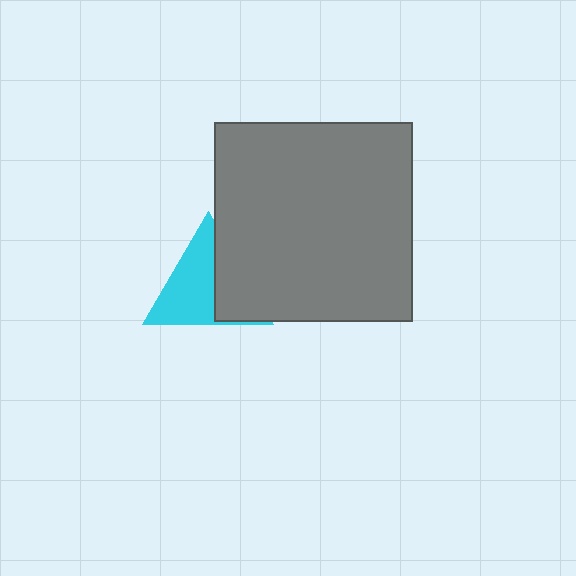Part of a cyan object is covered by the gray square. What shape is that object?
It is a triangle.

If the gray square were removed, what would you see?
You would see the complete cyan triangle.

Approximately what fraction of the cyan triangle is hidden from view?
Roughly 39% of the cyan triangle is hidden behind the gray square.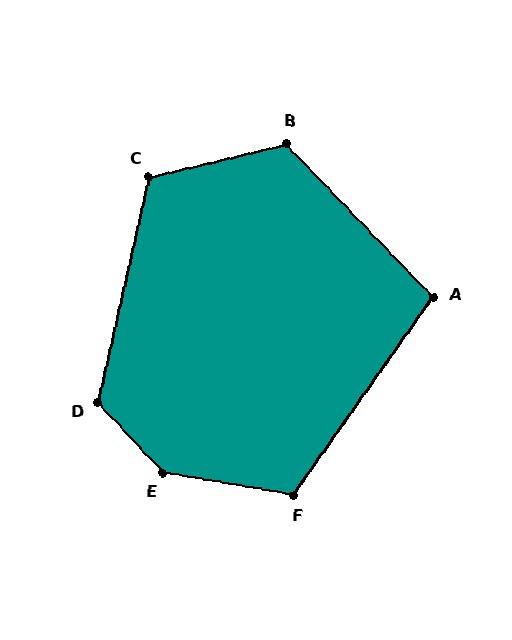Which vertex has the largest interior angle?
E, at approximately 143 degrees.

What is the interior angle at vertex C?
Approximately 116 degrees (obtuse).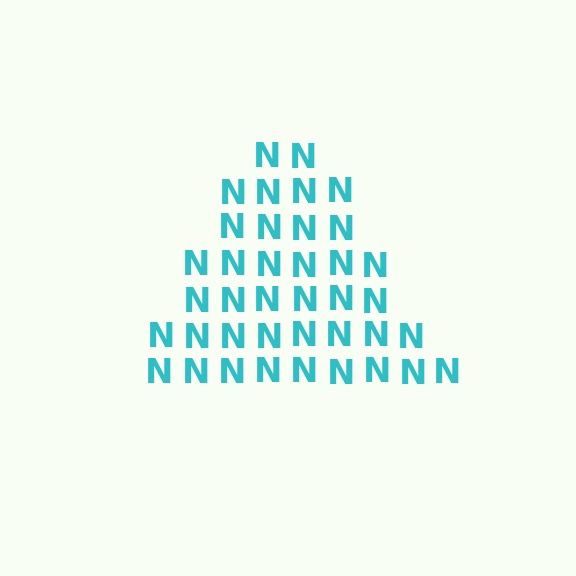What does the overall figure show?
The overall figure shows a triangle.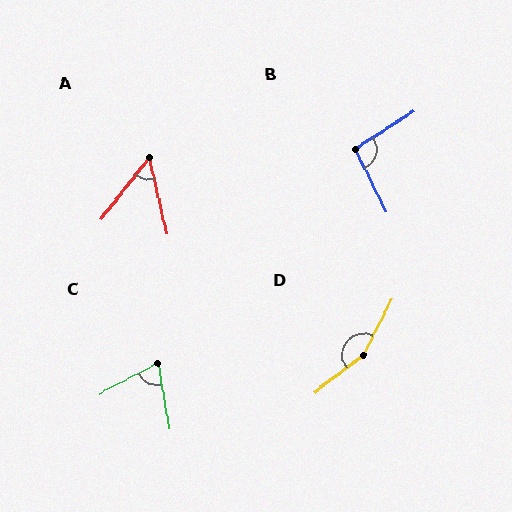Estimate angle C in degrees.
Approximately 72 degrees.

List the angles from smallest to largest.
A (51°), C (72°), B (96°), D (154°).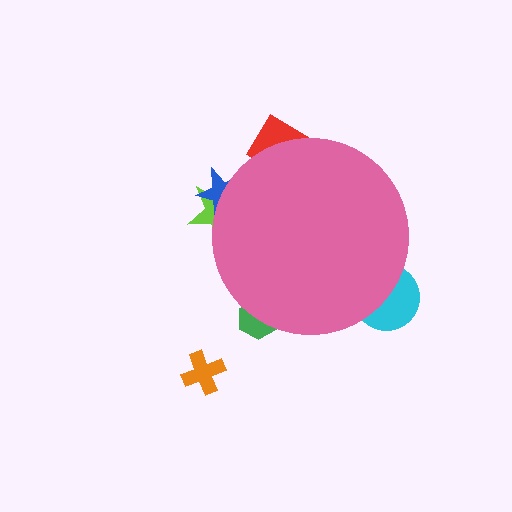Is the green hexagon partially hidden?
Yes, the green hexagon is partially hidden behind the pink circle.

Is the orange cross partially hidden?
No, the orange cross is fully visible.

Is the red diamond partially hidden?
Yes, the red diamond is partially hidden behind the pink circle.